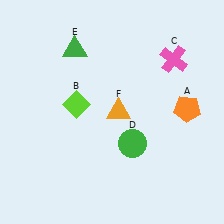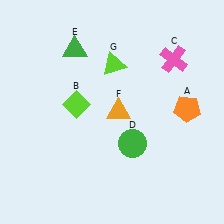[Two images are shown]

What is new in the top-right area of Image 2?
A lime triangle (G) was added in the top-right area of Image 2.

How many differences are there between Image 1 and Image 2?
There is 1 difference between the two images.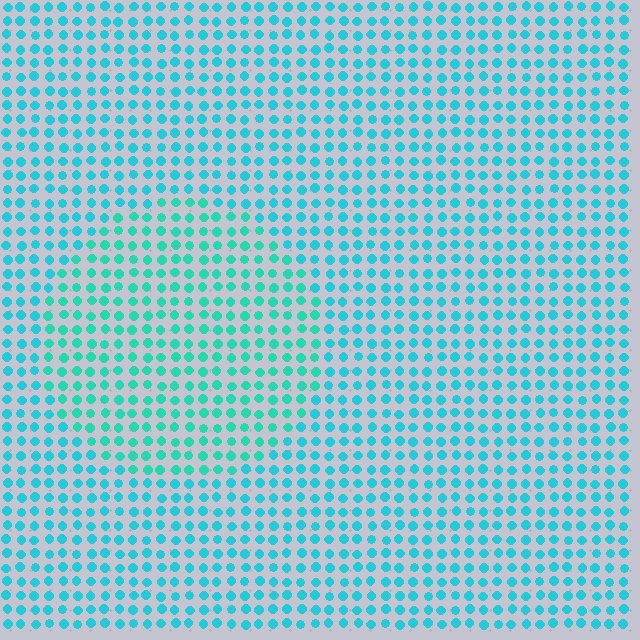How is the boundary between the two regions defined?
The boundary is defined purely by a slight shift in hue (about 19 degrees). Spacing, size, and orientation are identical on both sides.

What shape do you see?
I see a circle.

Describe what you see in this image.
The image is filled with small cyan elements in a uniform arrangement. A circle-shaped region is visible where the elements are tinted to a slightly different hue, forming a subtle color boundary.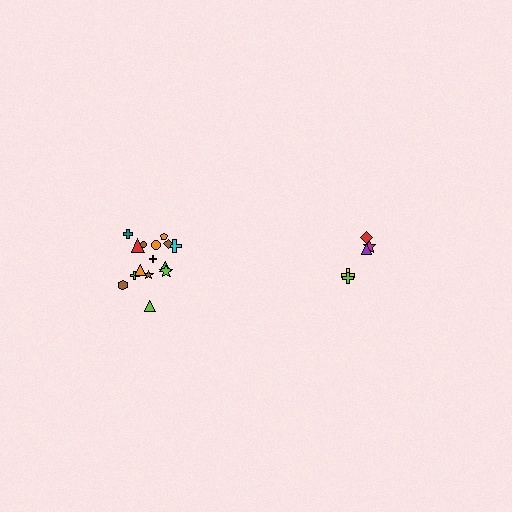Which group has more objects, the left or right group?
The left group.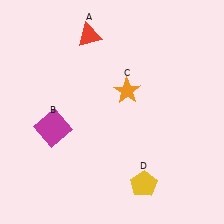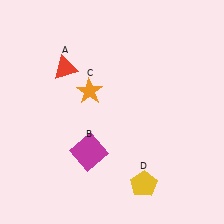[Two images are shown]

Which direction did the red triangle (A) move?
The red triangle (A) moved down.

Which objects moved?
The objects that moved are: the red triangle (A), the magenta square (B), the orange star (C).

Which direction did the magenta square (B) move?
The magenta square (B) moved right.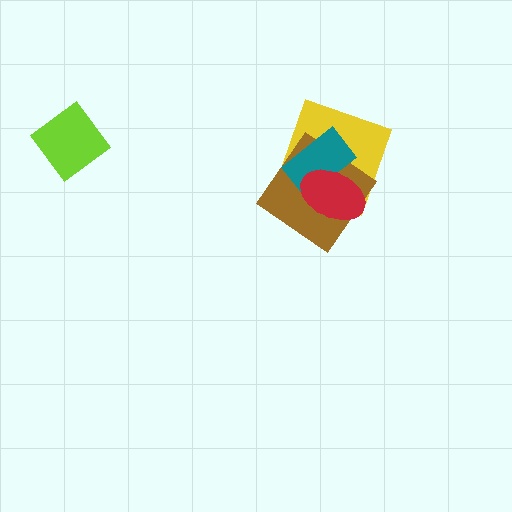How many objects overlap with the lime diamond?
0 objects overlap with the lime diamond.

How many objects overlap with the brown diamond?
3 objects overlap with the brown diamond.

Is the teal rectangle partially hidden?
Yes, it is partially covered by another shape.